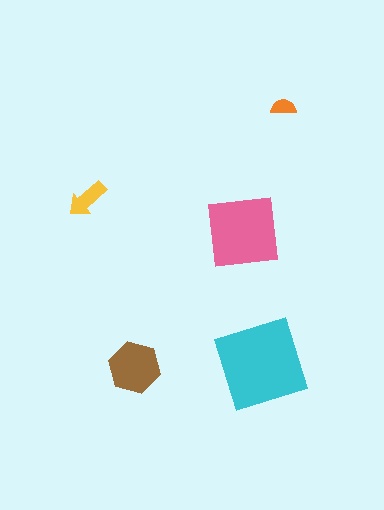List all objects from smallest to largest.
The orange semicircle, the yellow arrow, the brown hexagon, the pink square, the cyan diamond.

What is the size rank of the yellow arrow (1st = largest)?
4th.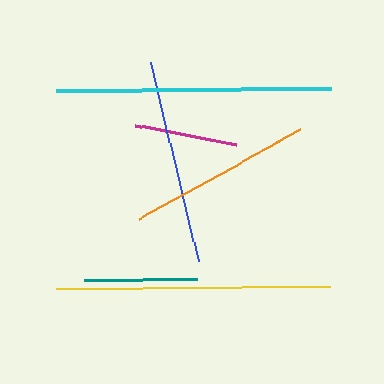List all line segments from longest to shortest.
From longest to shortest: cyan, yellow, blue, orange, teal, magenta.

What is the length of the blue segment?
The blue segment is approximately 204 pixels long.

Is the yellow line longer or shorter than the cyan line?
The cyan line is longer than the yellow line.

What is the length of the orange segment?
The orange segment is approximately 184 pixels long.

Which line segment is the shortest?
The magenta line is the shortest at approximately 102 pixels.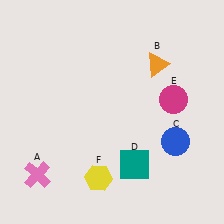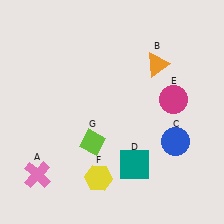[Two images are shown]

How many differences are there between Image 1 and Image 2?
There is 1 difference between the two images.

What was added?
A lime diamond (G) was added in Image 2.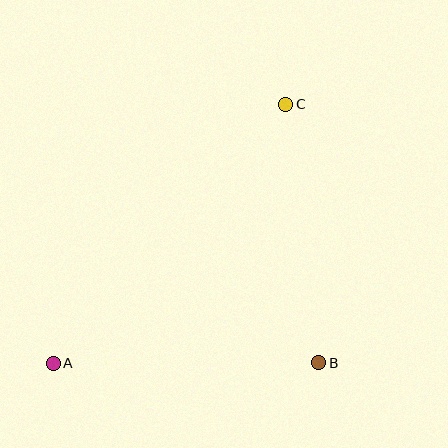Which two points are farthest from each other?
Points A and C are farthest from each other.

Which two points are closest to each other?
Points B and C are closest to each other.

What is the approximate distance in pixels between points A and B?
The distance between A and B is approximately 265 pixels.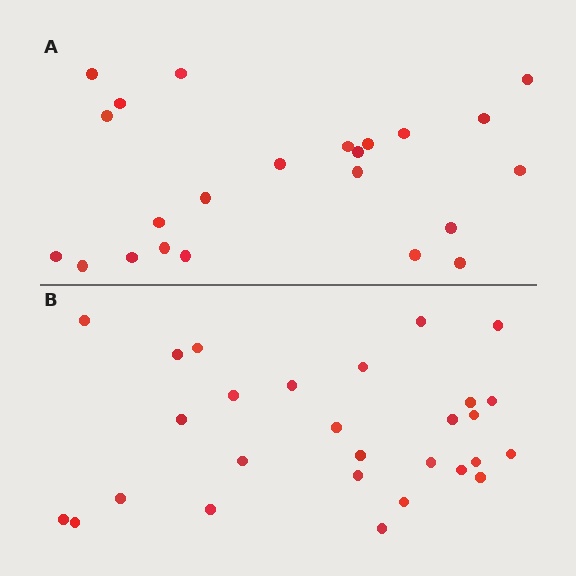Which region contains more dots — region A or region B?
Region B (the bottom region) has more dots.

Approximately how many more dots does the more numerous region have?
Region B has about 5 more dots than region A.